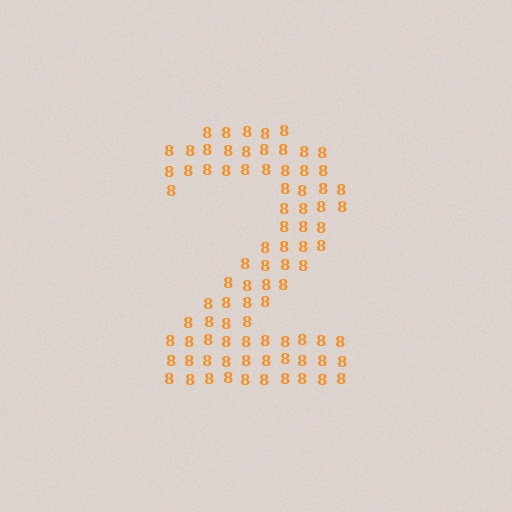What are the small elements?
The small elements are digit 8's.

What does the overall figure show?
The overall figure shows the digit 2.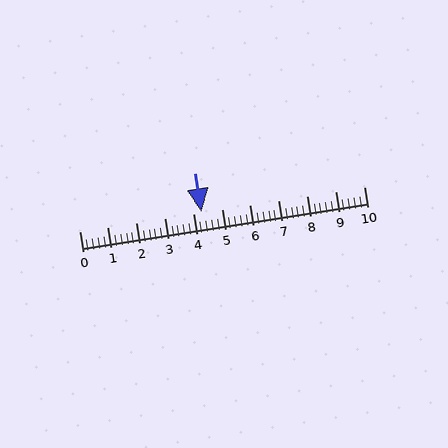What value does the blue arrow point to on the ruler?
The blue arrow points to approximately 4.3.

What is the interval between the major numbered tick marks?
The major tick marks are spaced 1 units apart.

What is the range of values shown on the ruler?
The ruler shows values from 0 to 10.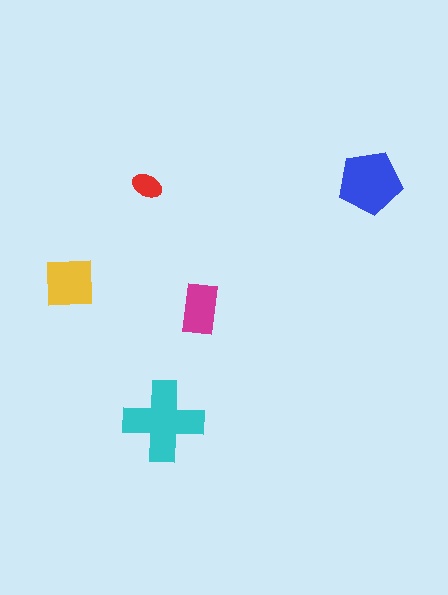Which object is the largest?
The cyan cross.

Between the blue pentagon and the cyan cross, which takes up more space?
The cyan cross.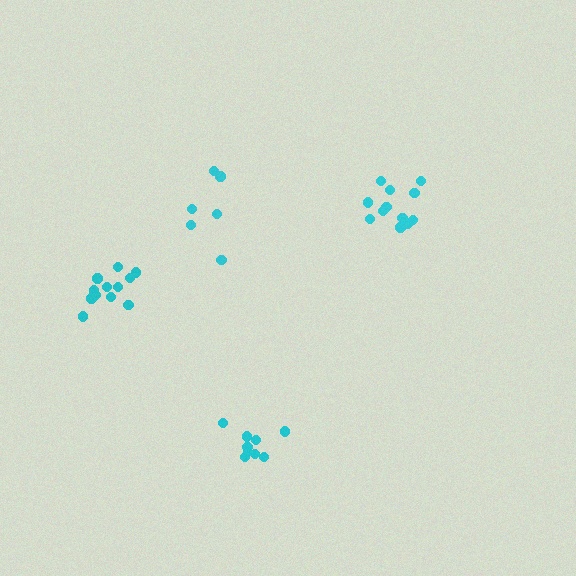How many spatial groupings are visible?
There are 4 spatial groupings.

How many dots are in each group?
Group 1: 12 dots, Group 2: 9 dots, Group 3: 12 dots, Group 4: 6 dots (39 total).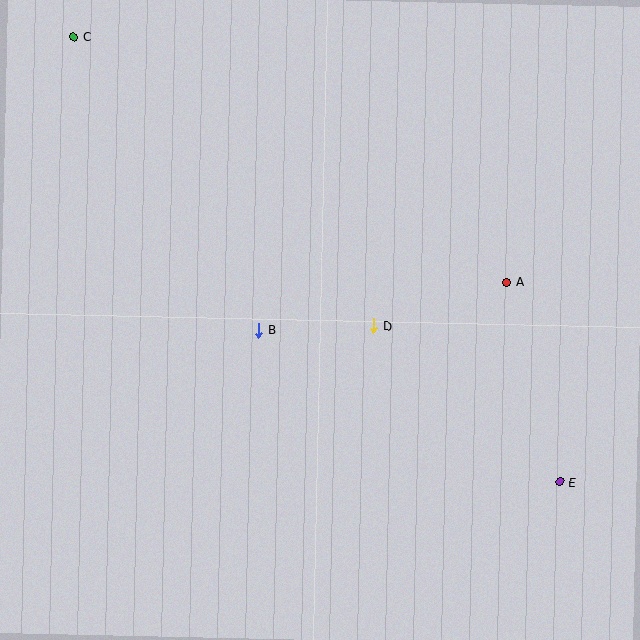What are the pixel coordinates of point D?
Point D is at (374, 326).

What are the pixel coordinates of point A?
Point A is at (507, 282).